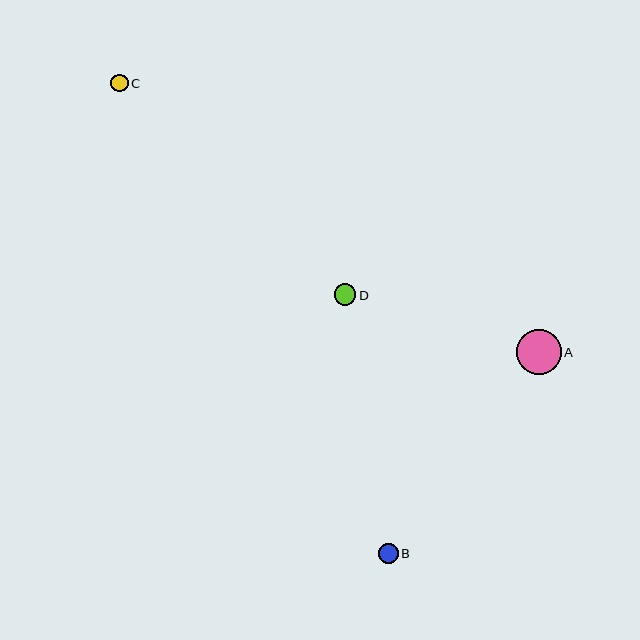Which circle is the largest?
Circle A is the largest with a size of approximately 44 pixels.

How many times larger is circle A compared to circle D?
Circle A is approximately 2.1 times the size of circle D.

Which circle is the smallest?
Circle C is the smallest with a size of approximately 17 pixels.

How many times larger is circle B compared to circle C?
Circle B is approximately 1.1 times the size of circle C.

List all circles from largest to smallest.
From largest to smallest: A, D, B, C.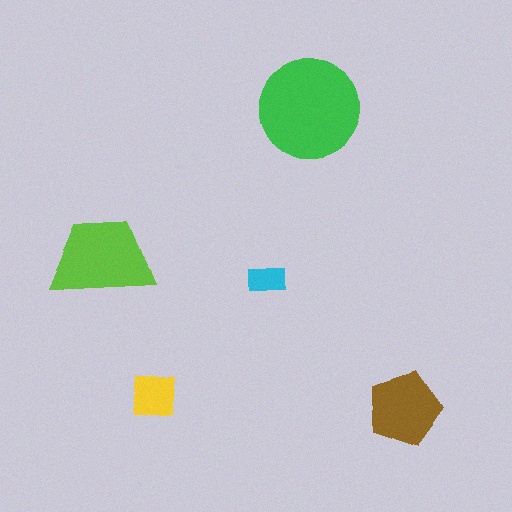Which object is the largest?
The green circle.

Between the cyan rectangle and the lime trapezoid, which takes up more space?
The lime trapezoid.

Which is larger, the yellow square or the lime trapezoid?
The lime trapezoid.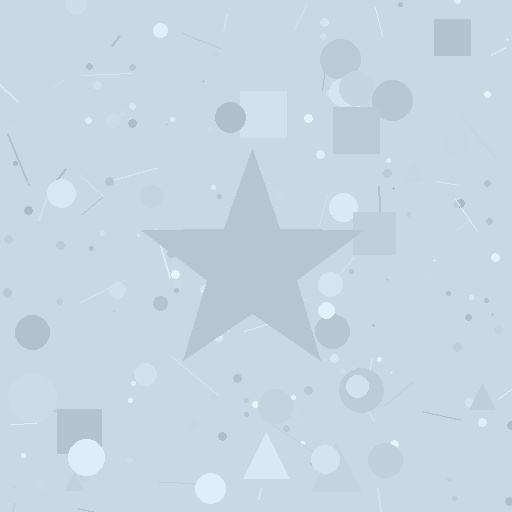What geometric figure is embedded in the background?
A star is embedded in the background.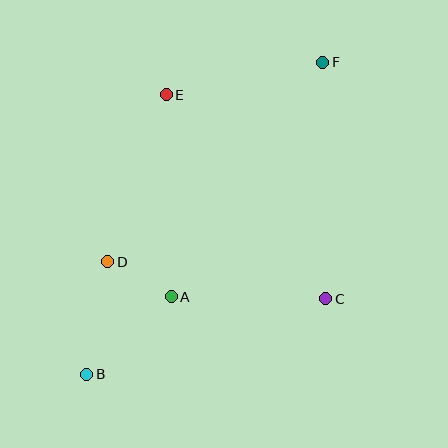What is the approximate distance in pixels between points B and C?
The distance between B and C is approximately 251 pixels.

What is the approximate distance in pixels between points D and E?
The distance between D and E is approximately 177 pixels.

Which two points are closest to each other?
Points A and D are closest to each other.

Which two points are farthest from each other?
Points B and F are farthest from each other.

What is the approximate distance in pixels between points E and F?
The distance between E and F is approximately 160 pixels.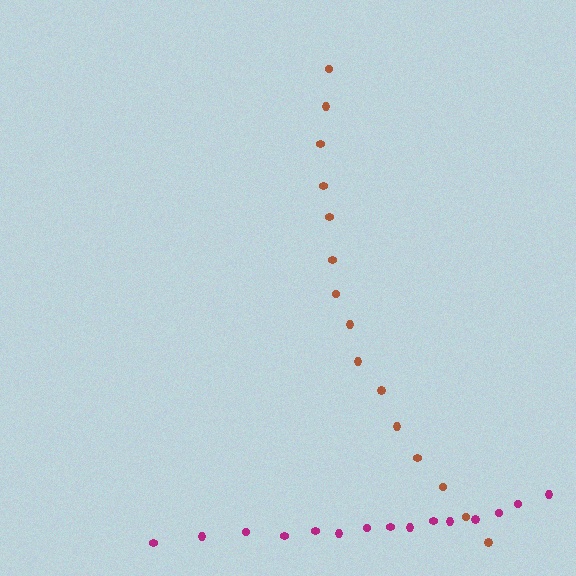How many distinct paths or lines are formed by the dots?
There are 2 distinct paths.